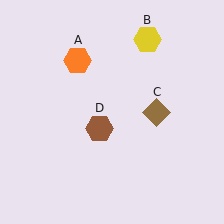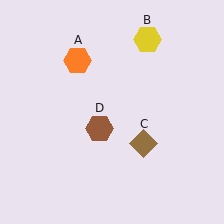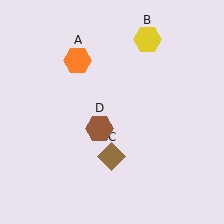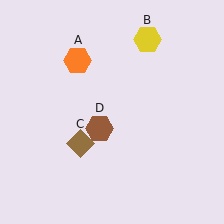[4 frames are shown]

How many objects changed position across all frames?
1 object changed position: brown diamond (object C).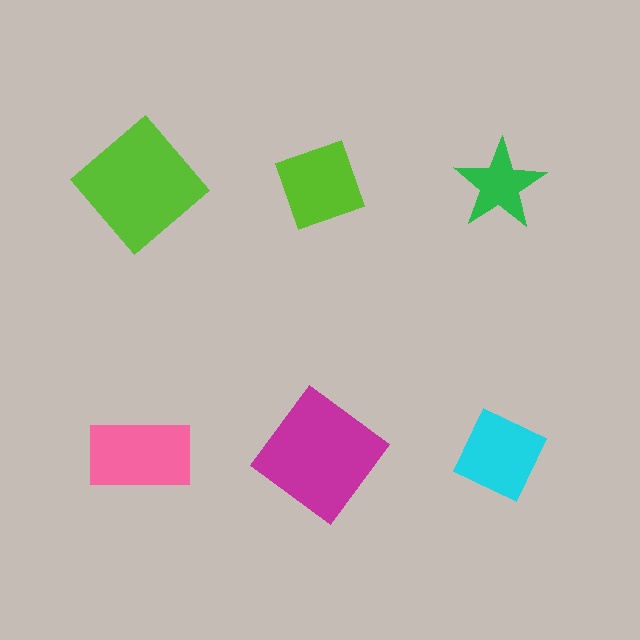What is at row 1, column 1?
A lime diamond.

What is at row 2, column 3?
A cyan diamond.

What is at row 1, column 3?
A green star.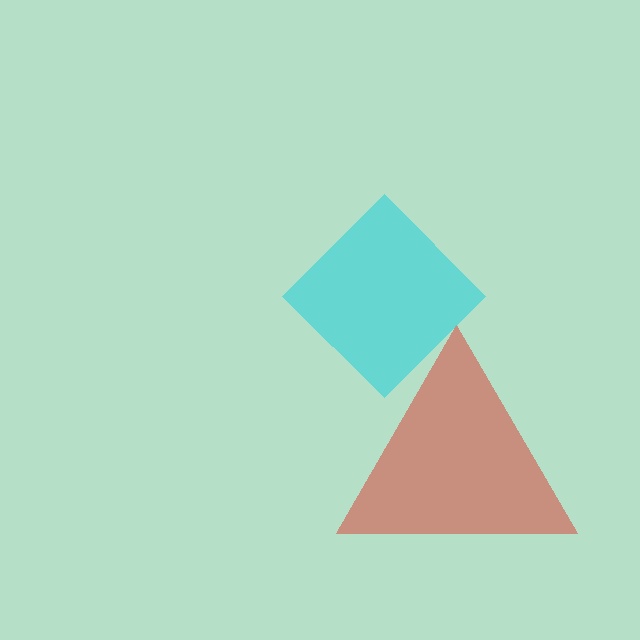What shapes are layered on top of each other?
The layered shapes are: a red triangle, a cyan diamond.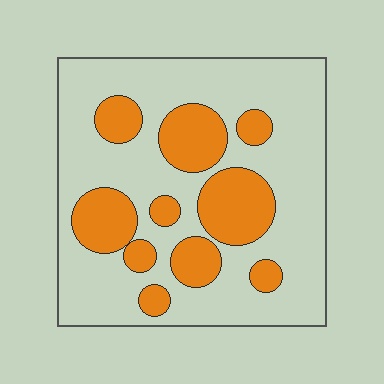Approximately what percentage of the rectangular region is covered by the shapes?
Approximately 30%.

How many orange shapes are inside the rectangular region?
10.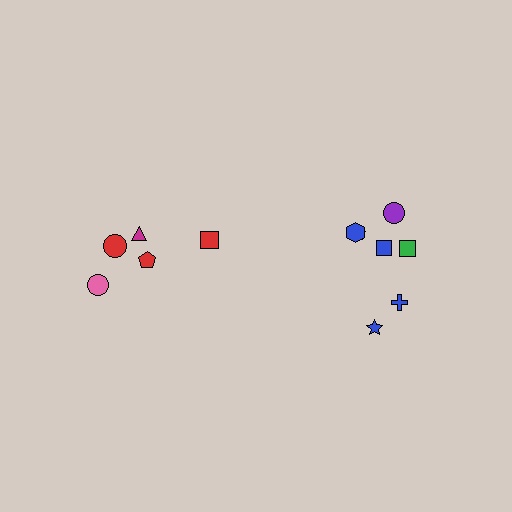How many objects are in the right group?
There are 7 objects.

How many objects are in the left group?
There are 5 objects.